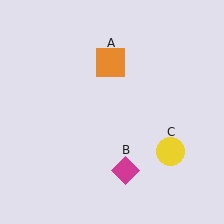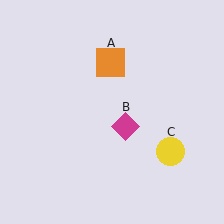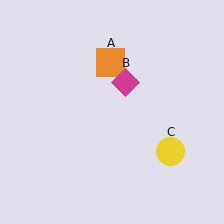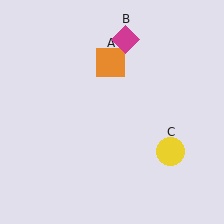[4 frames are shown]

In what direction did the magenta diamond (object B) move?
The magenta diamond (object B) moved up.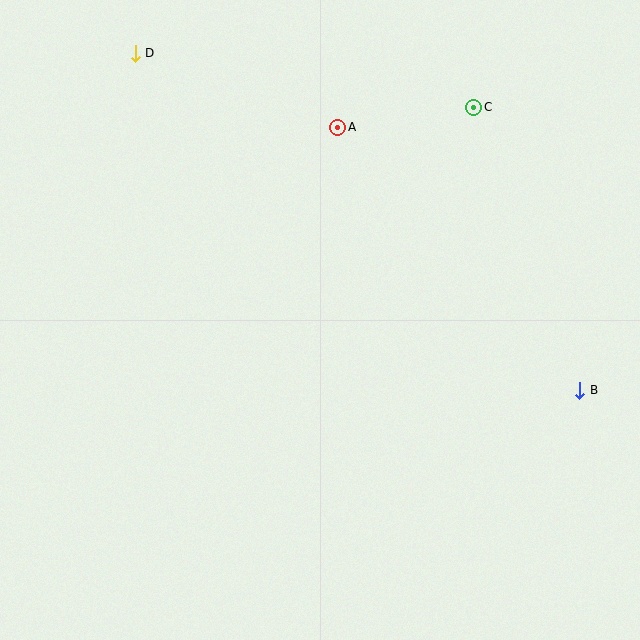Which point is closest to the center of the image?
Point A at (338, 127) is closest to the center.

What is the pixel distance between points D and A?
The distance between D and A is 216 pixels.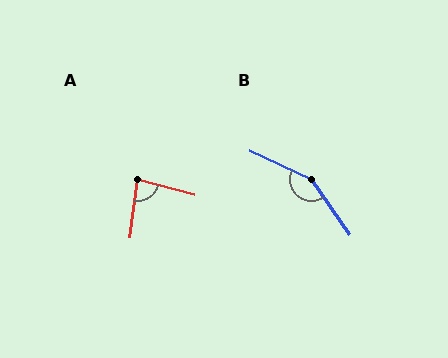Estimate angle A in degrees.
Approximately 83 degrees.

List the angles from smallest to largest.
A (83°), B (149°).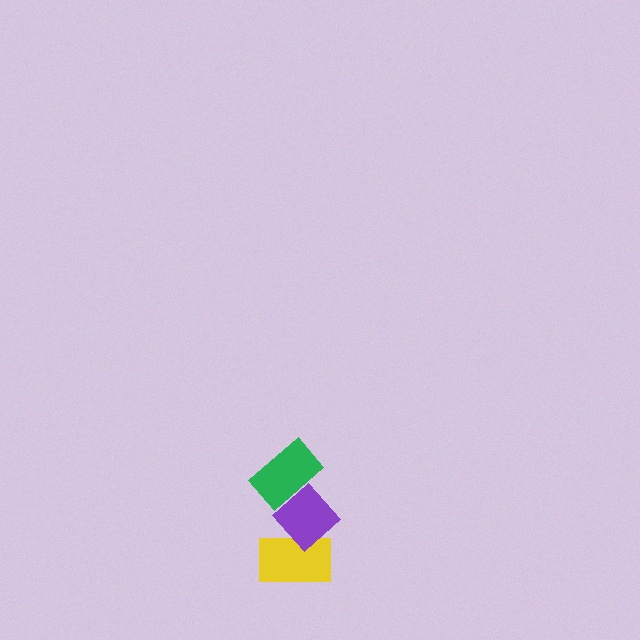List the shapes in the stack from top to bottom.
From top to bottom: the green rectangle, the purple diamond, the yellow rectangle.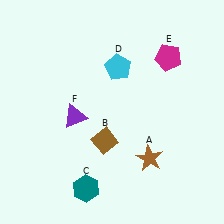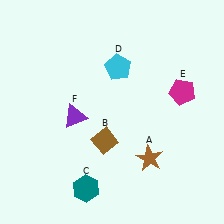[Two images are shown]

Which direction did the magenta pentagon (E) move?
The magenta pentagon (E) moved down.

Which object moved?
The magenta pentagon (E) moved down.